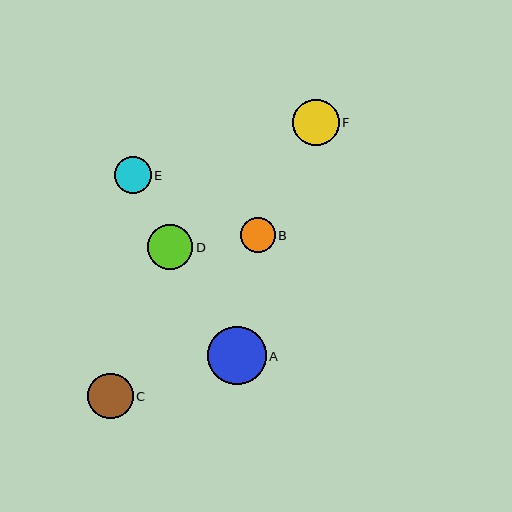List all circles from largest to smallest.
From largest to smallest: A, F, D, C, E, B.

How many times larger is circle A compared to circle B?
Circle A is approximately 1.7 times the size of circle B.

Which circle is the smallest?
Circle B is the smallest with a size of approximately 35 pixels.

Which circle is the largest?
Circle A is the largest with a size of approximately 58 pixels.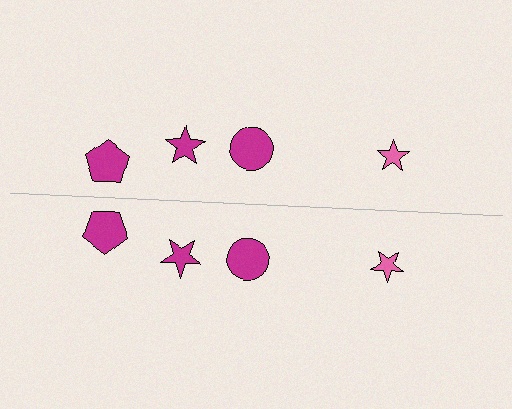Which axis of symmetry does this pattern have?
The pattern has a horizontal axis of symmetry running through the center of the image.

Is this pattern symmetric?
Yes, this pattern has bilateral (reflection) symmetry.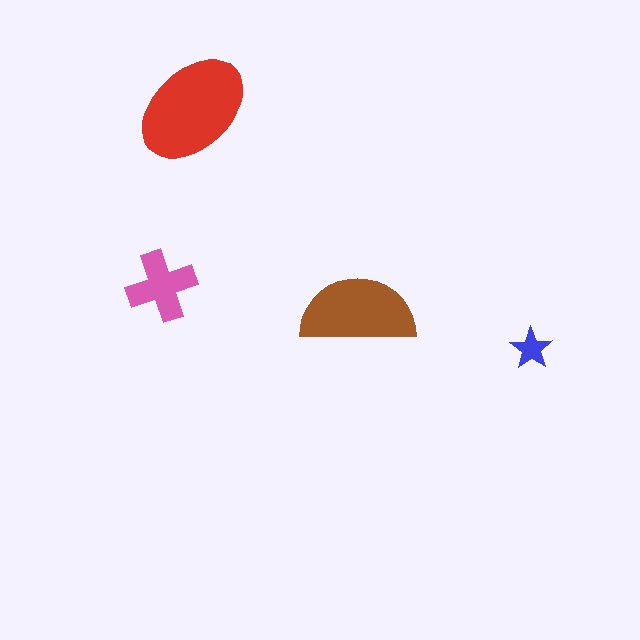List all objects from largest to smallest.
The red ellipse, the brown semicircle, the pink cross, the blue star.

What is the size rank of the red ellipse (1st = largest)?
1st.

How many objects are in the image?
There are 4 objects in the image.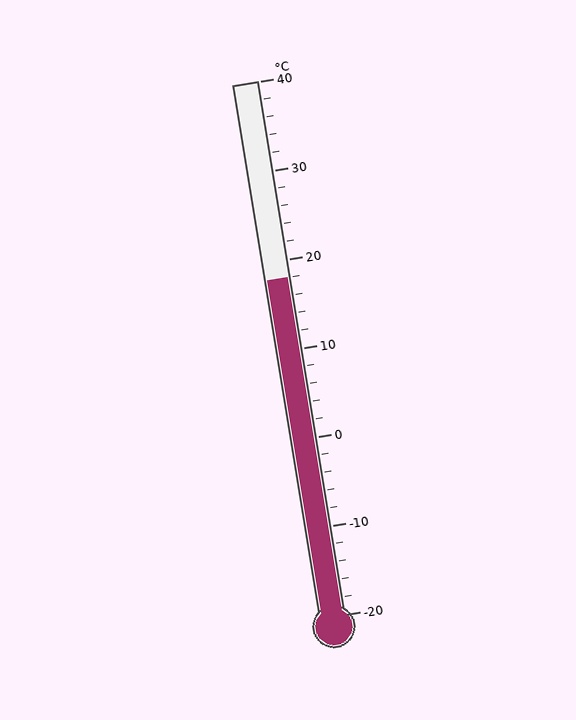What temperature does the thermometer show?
The thermometer shows approximately 18°C.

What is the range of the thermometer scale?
The thermometer scale ranges from -20°C to 40°C.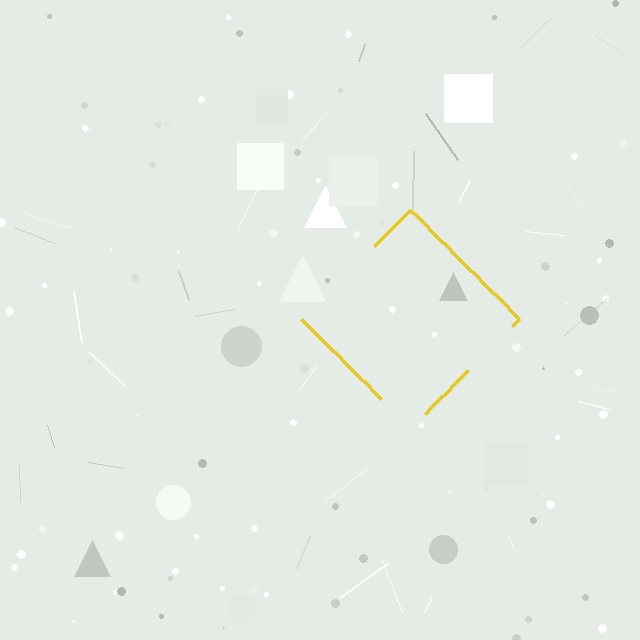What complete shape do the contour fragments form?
The contour fragments form a diamond.